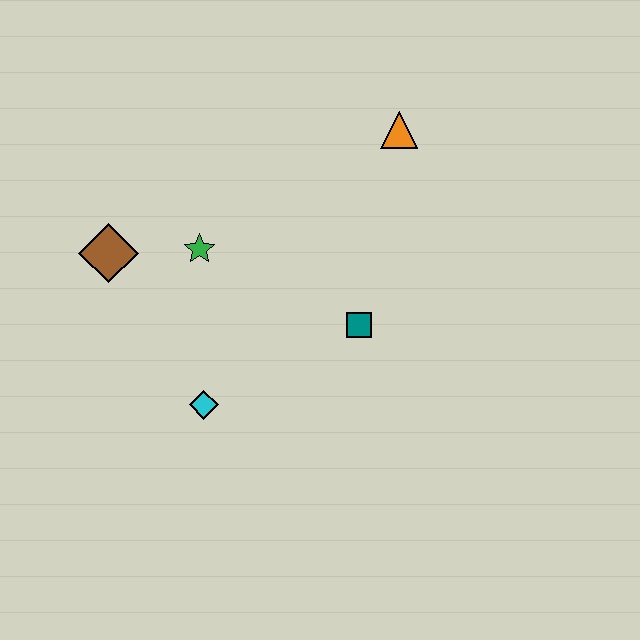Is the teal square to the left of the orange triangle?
Yes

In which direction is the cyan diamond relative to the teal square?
The cyan diamond is to the left of the teal square.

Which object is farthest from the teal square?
The brown diamond is farthest from the teal square.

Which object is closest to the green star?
The brown diamond is closest to the green star.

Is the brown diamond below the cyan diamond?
No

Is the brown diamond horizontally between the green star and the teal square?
No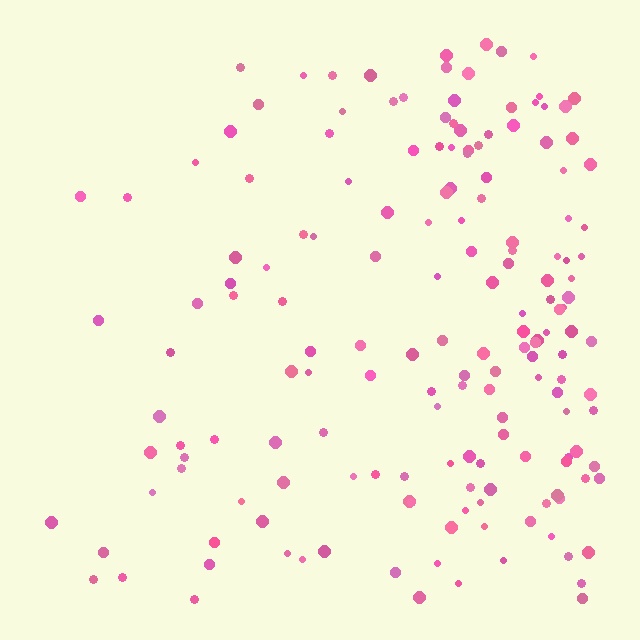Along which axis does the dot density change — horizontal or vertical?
Horizontal.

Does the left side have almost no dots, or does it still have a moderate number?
Still a moderate number, just noticeably fewer than the right.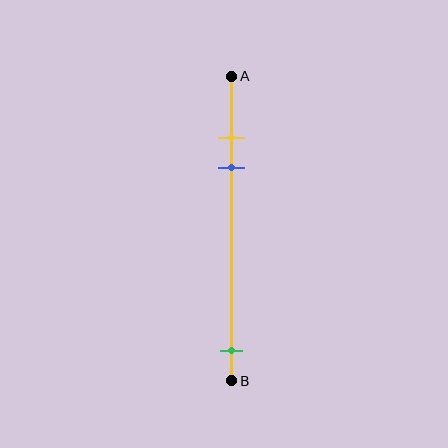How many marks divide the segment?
There are 3 marks dividing the segment.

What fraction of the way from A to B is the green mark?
The green mark is approximately 90% (0.9) of the way from A to B.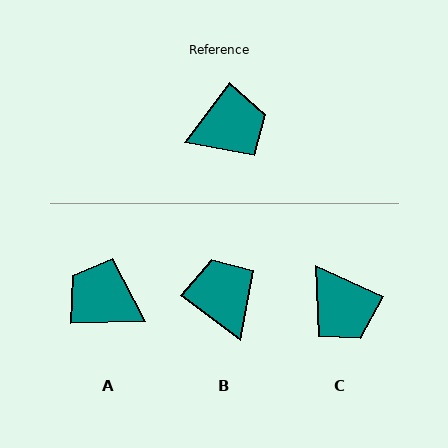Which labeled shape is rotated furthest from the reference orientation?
A, about 128 degrees away.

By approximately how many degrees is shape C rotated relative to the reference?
Approximately 77 degrees clockwise.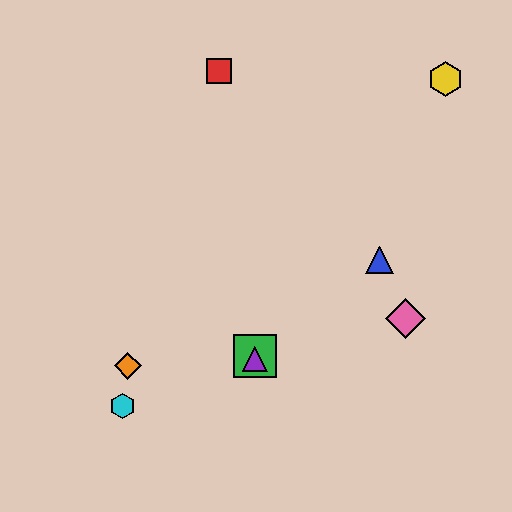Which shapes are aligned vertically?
The green square, the purple triangle are aligned vertically.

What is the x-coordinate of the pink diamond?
The pink diamond is at x≈405.